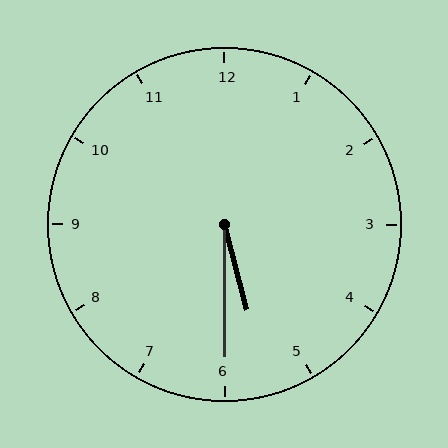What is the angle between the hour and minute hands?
Approximately 15 degrees.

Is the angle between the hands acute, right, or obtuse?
It is acute.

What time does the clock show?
5:30.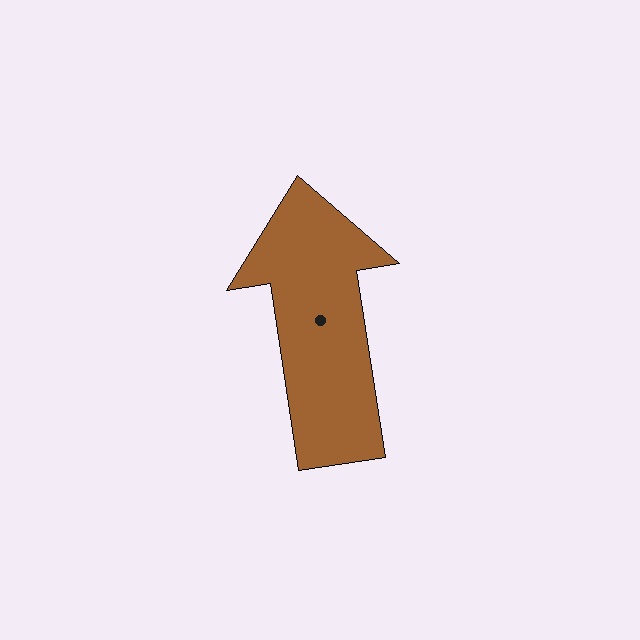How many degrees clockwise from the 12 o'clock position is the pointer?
Approximately 351 degrees.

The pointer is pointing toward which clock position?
Roughly 12 o'clock.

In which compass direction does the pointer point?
North.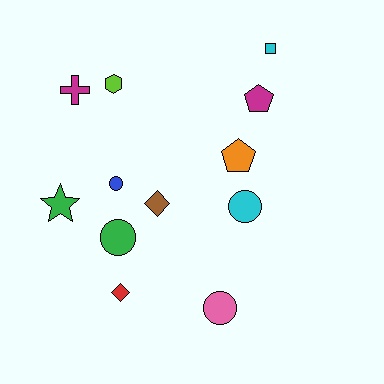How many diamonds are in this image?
There are 2 diamonds.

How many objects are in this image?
There are 12 objects.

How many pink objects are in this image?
There is 1 pink object.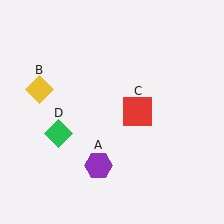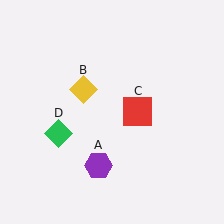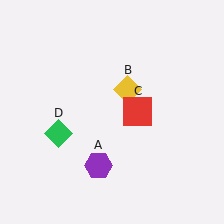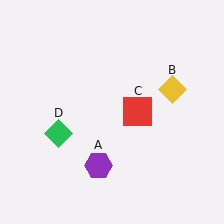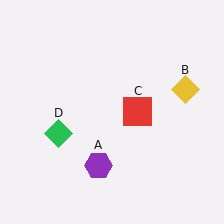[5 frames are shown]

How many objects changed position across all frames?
1 object changed position: yellow diamond (object B).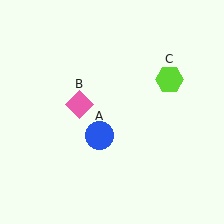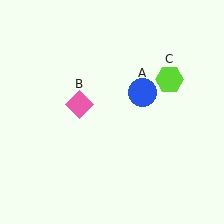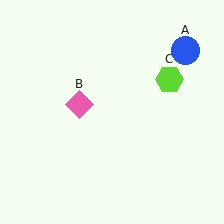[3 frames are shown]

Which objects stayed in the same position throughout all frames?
Pink diamond (object B) and lime hexagon (object C) remained stationary.